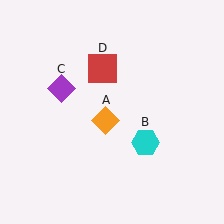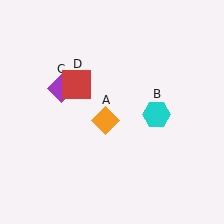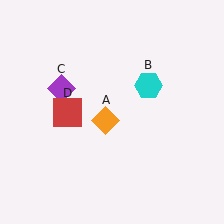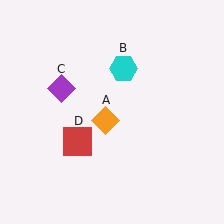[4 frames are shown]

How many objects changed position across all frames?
2 objects changed position: cyan hexagon (object B), red square (object D).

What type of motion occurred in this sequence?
The cyan hexagon (object B), red square (object D) rotated counterclockwise around the center of the scene.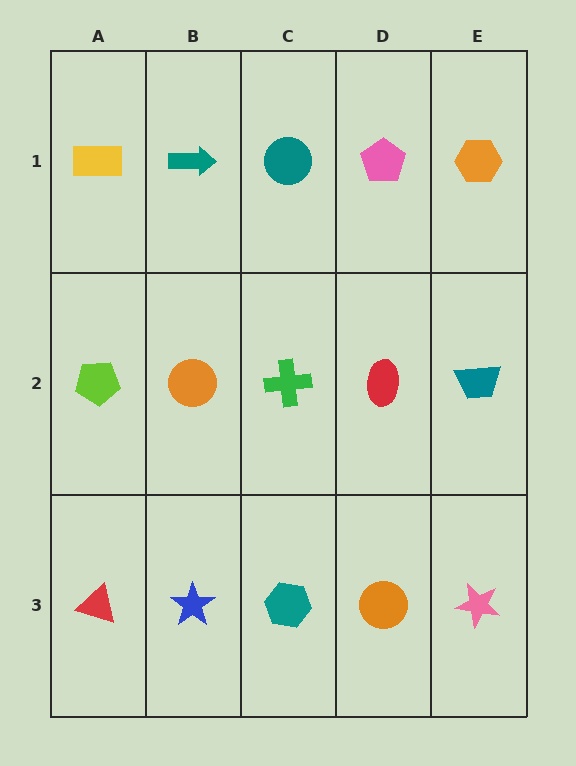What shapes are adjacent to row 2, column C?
A teal circle (row 1, column C), a teal hexagon (row 3, column C), an orange circle (row 2, column B), a red ellipse (row 2, column D).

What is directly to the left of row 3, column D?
A teal hexagon.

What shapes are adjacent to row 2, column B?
A teal arrow (row 1, column B), a blue star (row 3, column B), a lime pentagon (row 2, column A), a green cross (row 2, column C).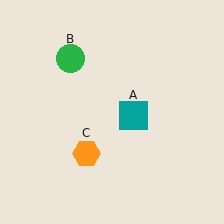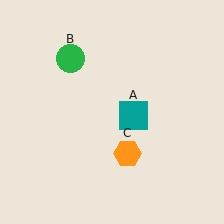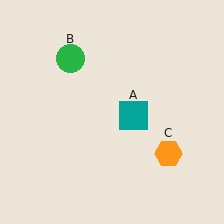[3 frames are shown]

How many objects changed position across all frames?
1 object changed position: orange hexagon (object C).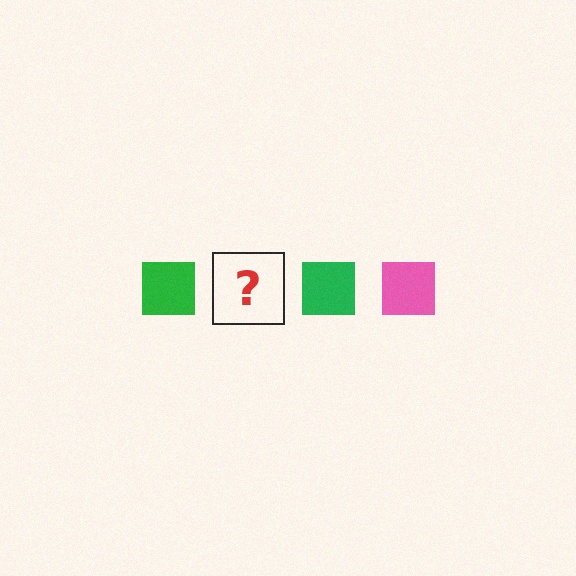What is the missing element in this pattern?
The missing element is a pink square.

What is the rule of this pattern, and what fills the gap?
The rule is that the pattern cycles through green, pink squares. The gap should be filled with a pink square.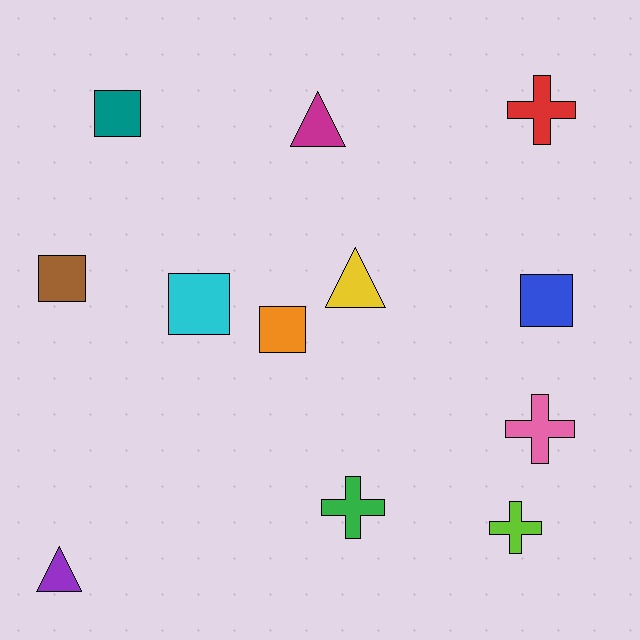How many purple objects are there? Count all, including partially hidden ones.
There is 1 purple object.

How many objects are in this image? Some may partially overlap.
There are 12 objects.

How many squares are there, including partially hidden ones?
There are 5 squares.